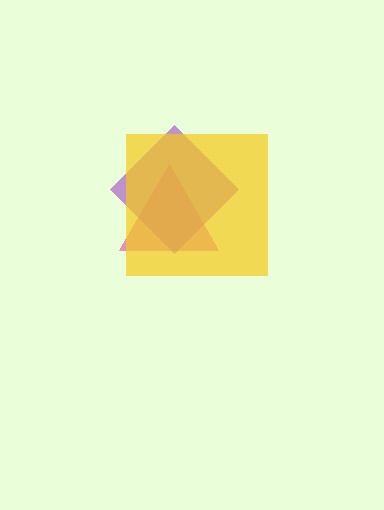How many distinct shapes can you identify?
There are 3 distinct shapes: a pink triangle, a purple diamond, a yellow square.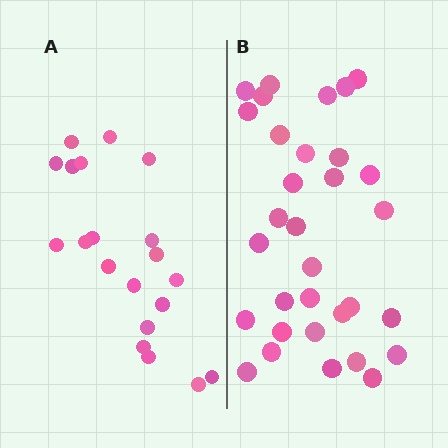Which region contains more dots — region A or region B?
Region B (the right region) has more dots.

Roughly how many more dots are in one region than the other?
Region B has roughly 12 or so more dots than region A.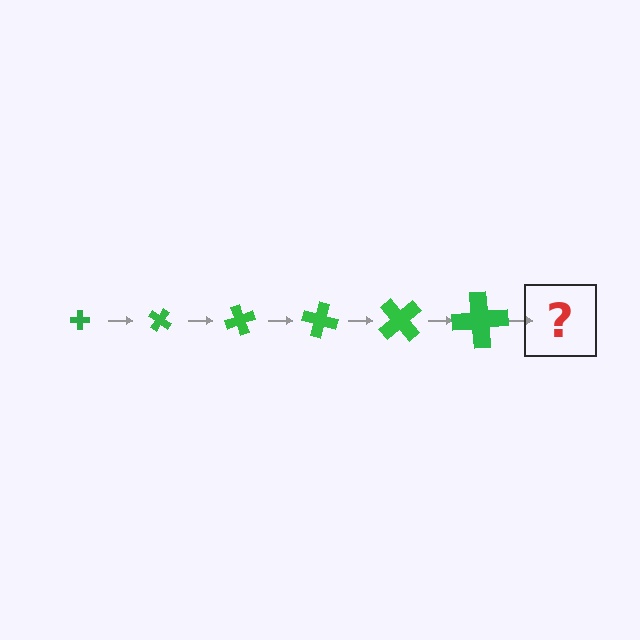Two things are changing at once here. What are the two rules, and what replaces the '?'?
The two rules are that the cross grows larger each step and it rotates 35 degrees each step. The '?' should be a cross, larger than the previous one and rotated 210 degrees from the start.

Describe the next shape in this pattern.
It should be a cross, larger than the previous one and rotated 210 degrees from the start.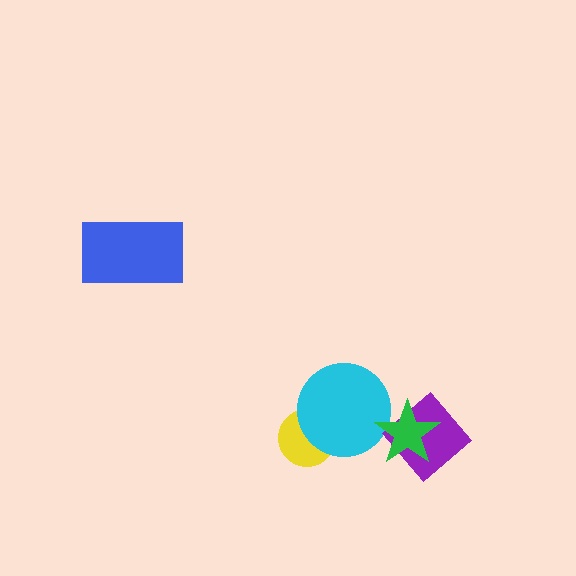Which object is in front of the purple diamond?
The green star is in front of the purple diamond.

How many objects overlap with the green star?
2 objects overlap with the green star.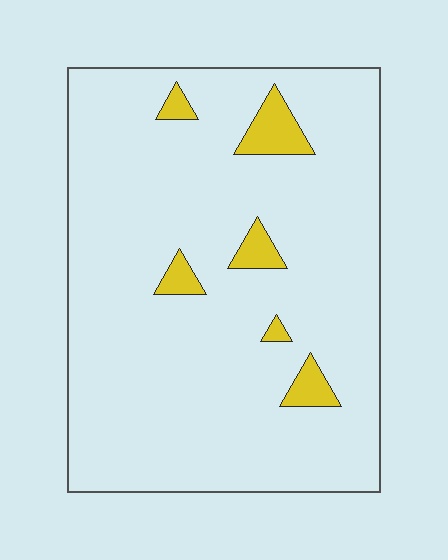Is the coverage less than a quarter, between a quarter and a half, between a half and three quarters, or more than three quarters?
Less than a quarter.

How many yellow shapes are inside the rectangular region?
6.